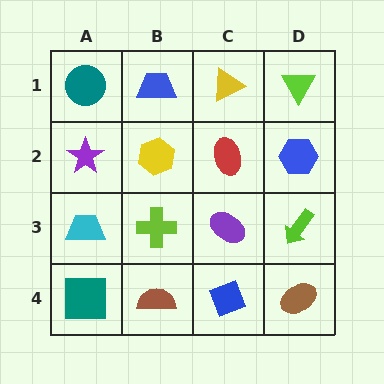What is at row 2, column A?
A purple star.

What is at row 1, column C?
A yellow triangle.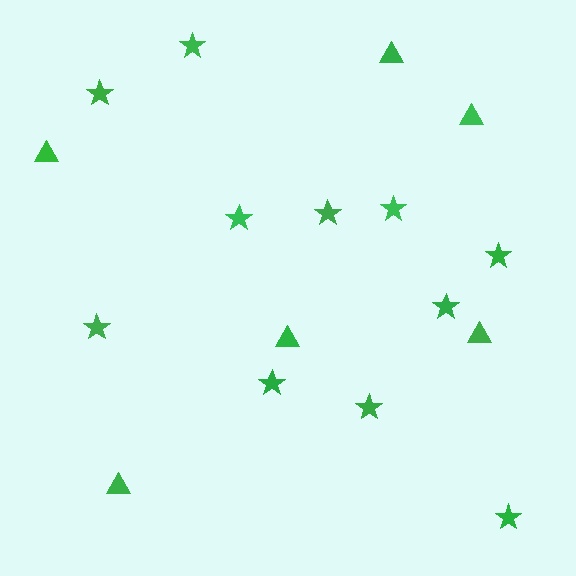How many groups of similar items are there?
There are 2 groups: one group of triangles (6) and one group of stars (11).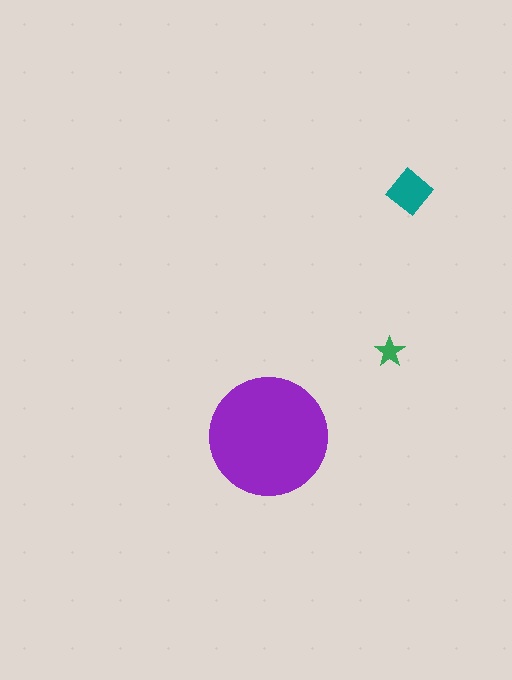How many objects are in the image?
There are 3 objects in the image.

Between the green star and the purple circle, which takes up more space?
The purple circle.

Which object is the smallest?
The green star.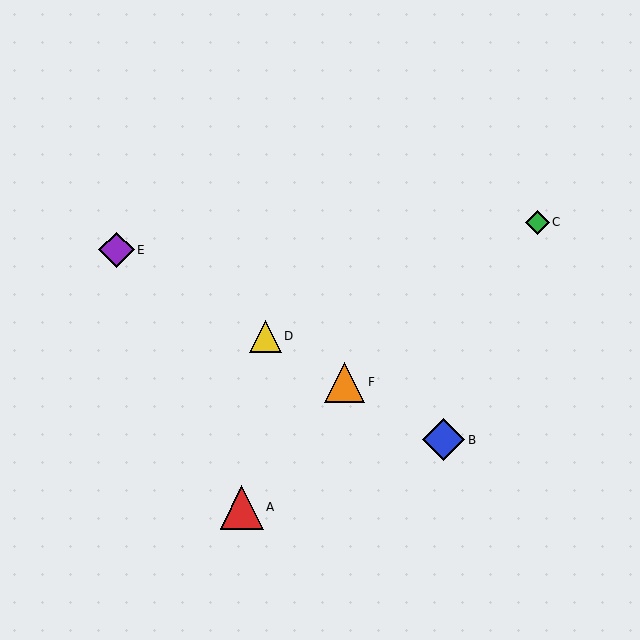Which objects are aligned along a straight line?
Objects B, D, E, F are aligned along a straight line.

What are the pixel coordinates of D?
Object D is at (265, 336).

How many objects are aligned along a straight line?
4 objects (B, D, E, F) are aligned along a straight line.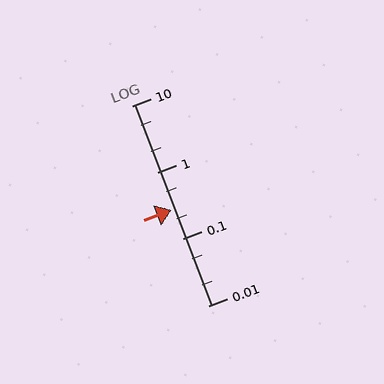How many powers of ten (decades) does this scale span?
The scale spans 3 decades, from 0.01 to 10.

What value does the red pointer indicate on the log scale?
The pointer indicates approximately 0.27.